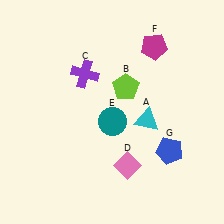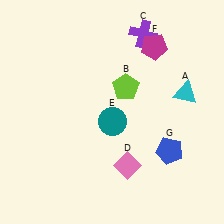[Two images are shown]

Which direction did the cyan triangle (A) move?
The cyan triangle (A) moved right.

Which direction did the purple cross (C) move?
The purple cross (C) moved right.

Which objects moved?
The objects that moved are: the cyan triangle (A), the purple cross (C).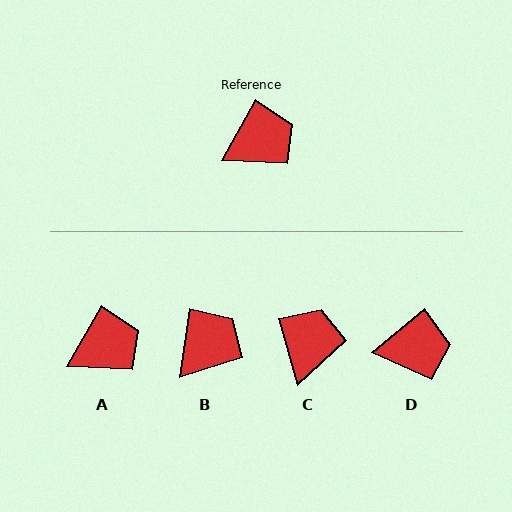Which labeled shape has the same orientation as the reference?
A.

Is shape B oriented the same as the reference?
No, it is off by about 21 degrees.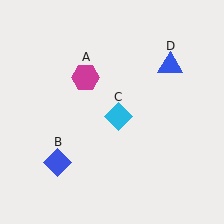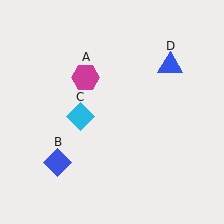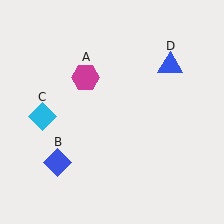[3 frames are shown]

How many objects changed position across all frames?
1 object changed position: cyan diamond (object C).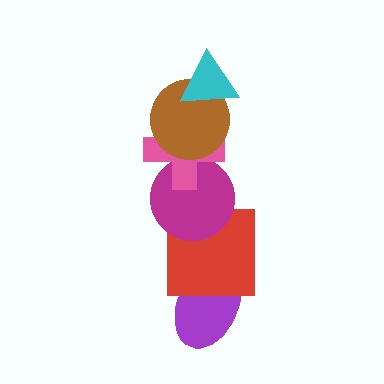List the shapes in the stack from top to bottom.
From top to bottom: the cyan triangle, the brown circle, the pink cross, the magenta circle, the red square, the purple ellipse.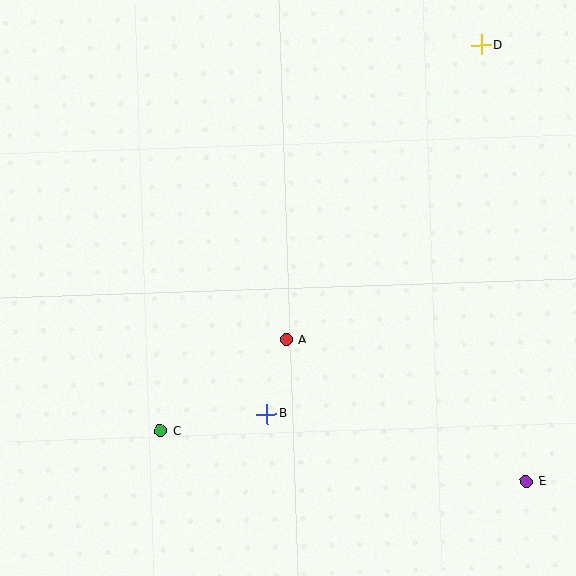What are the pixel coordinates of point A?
Point A is at (286, 340).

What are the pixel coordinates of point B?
Point B is at (267, 414).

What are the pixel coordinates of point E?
Point E is at (526, 481).